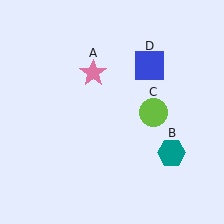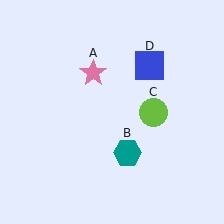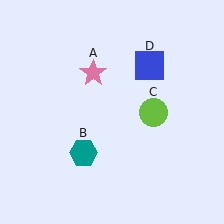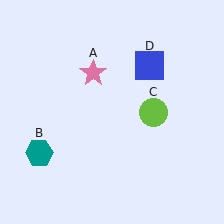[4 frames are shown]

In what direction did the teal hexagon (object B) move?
The teal hexagon (object B) moved left.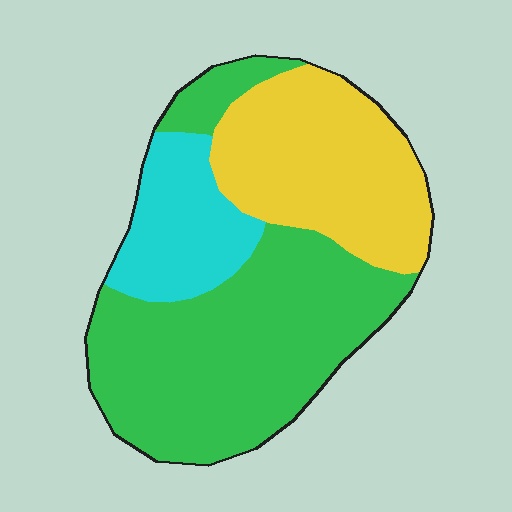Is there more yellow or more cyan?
Yellow.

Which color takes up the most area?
Green, at roughly 50%.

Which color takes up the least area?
Cyan, at roughly 15%.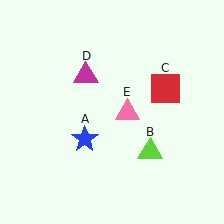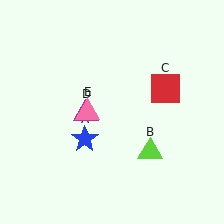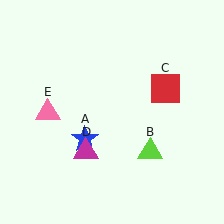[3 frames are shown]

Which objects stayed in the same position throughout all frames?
Blue star (object A) and lime triangle (object B) and red square (object C) remained stationary.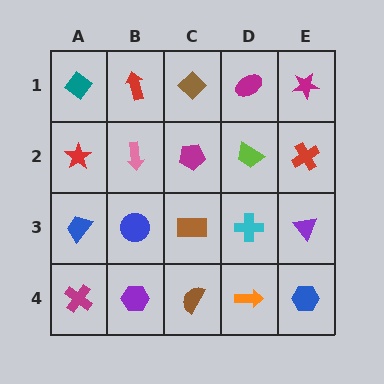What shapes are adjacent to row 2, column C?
A brown diamond (row 1, column C), a brown rectangle (row 3, column C), a pink arrow (row 2, column B), a lime trapezoid (row 2, column D).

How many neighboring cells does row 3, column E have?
3.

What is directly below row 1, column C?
A magenta pentagon.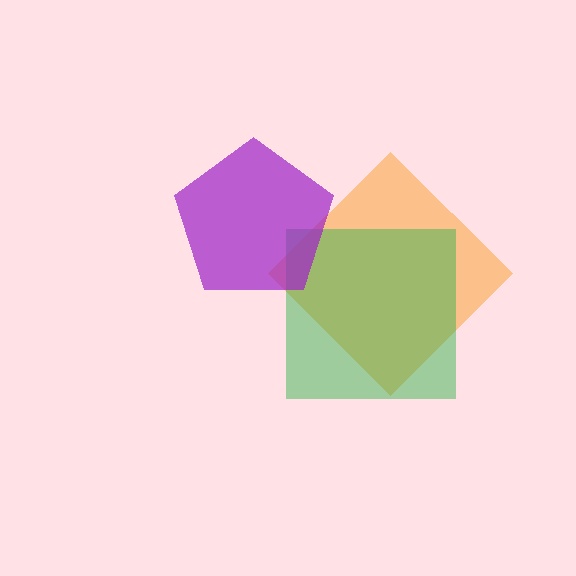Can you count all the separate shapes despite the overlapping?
Yes, there are 3 separate shapes.